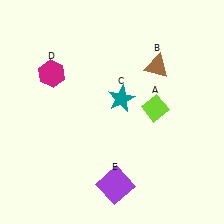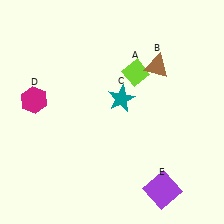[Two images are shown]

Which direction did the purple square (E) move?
The purple square (E) moved right.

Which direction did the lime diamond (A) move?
The lime diamond (A) moved up.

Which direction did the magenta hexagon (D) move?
The magenta hexagon (D) moved down.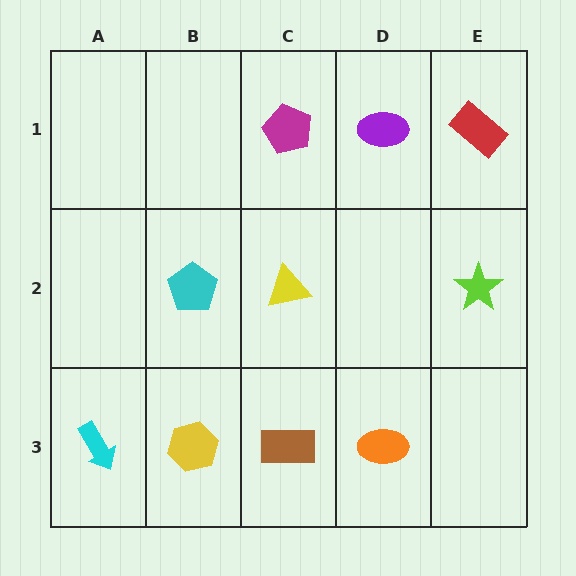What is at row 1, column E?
A red rectangle.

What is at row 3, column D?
An orange ellipse.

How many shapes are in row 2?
3 shapes.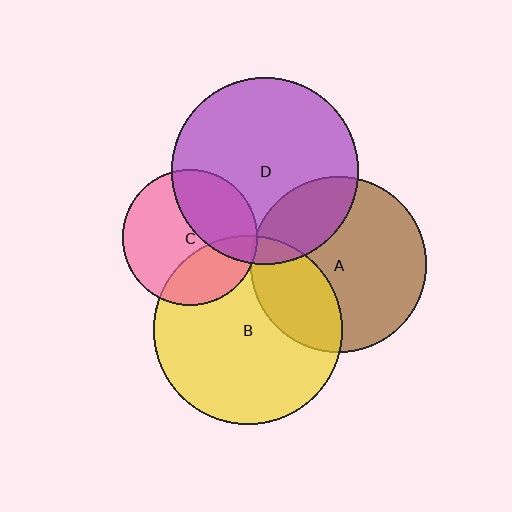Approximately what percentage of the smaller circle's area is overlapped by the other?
Approximately 25%.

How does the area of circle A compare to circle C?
Approximately 1.7 times.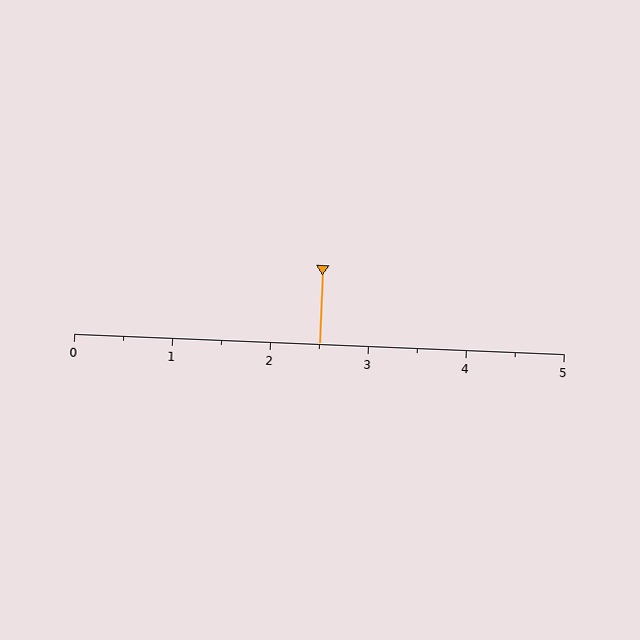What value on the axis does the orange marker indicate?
The marker indicates approximately 2.5.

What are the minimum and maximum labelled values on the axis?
The axis runs from 0 to 5.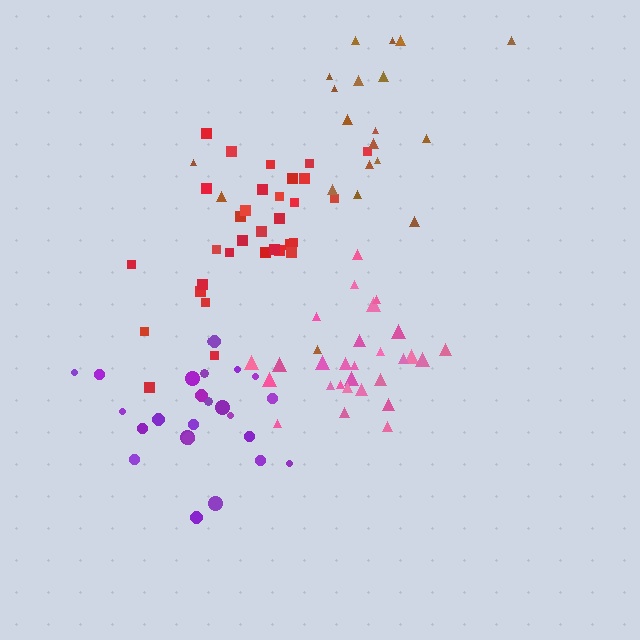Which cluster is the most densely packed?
Pink.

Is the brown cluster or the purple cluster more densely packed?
Purple.